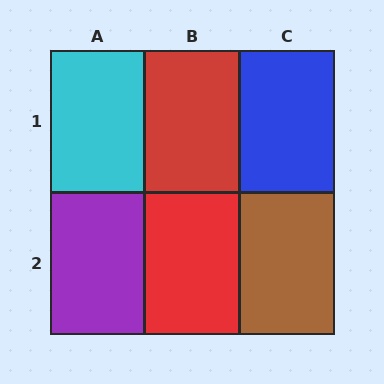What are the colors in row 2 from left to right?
Purple, red, brown.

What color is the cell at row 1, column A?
Cyan.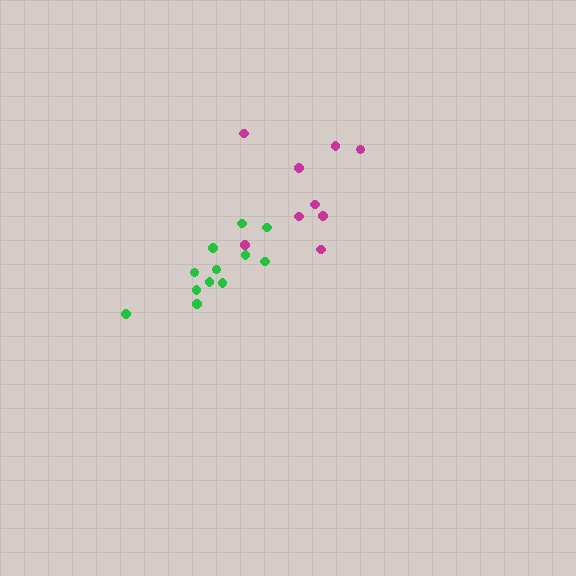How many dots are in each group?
Group 1: 12 dots, Group 2: 9 dots (21 total).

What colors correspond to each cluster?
The clusters are colored: green, magenta.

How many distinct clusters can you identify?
There are 2 distinct clusters.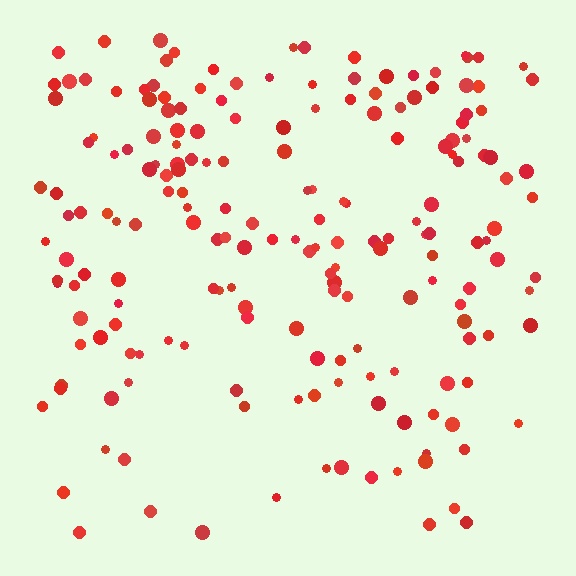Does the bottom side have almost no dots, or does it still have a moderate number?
Still a moderate number, just noticeably fewer than the top.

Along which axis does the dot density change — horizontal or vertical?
Vertical.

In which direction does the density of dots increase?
From bottom to top, with the top side densest.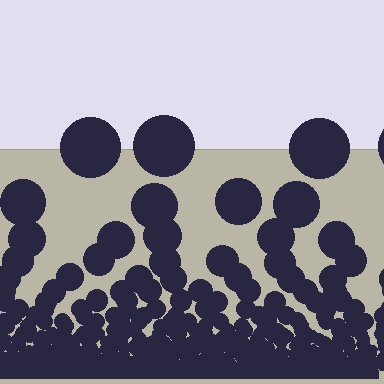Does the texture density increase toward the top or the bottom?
Density increases toward the bottom.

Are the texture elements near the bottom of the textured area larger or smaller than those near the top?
Smaller. The gradient is inverted — elements near the bottom are smaller and denser.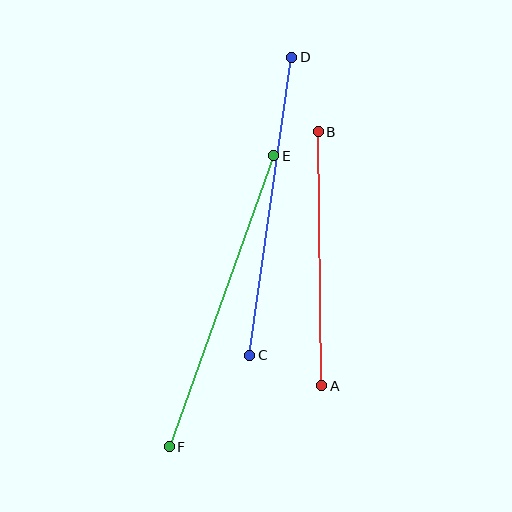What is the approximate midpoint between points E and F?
The midpoint is at approximately (222, 301) pixels.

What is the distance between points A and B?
The distance is approximately 254 pixels.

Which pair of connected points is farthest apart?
Points E and F are farthest apart.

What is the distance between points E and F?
The distance is approximately 309 pixels.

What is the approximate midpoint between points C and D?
The midpoint is at approximately (271, 206) pixels.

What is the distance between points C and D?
The distance is approximately 301 pixels.